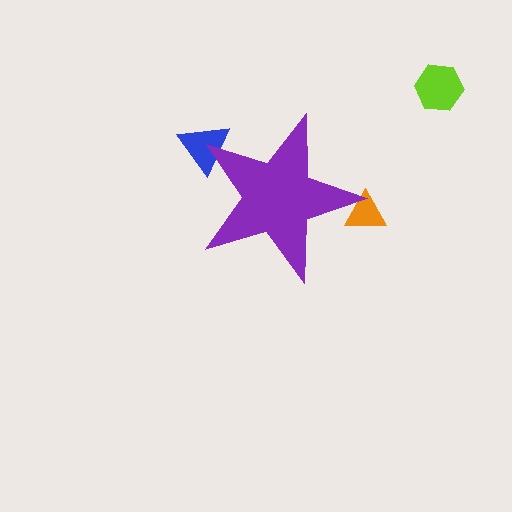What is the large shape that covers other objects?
A purple star.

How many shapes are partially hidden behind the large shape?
2 shapes are partially hidden.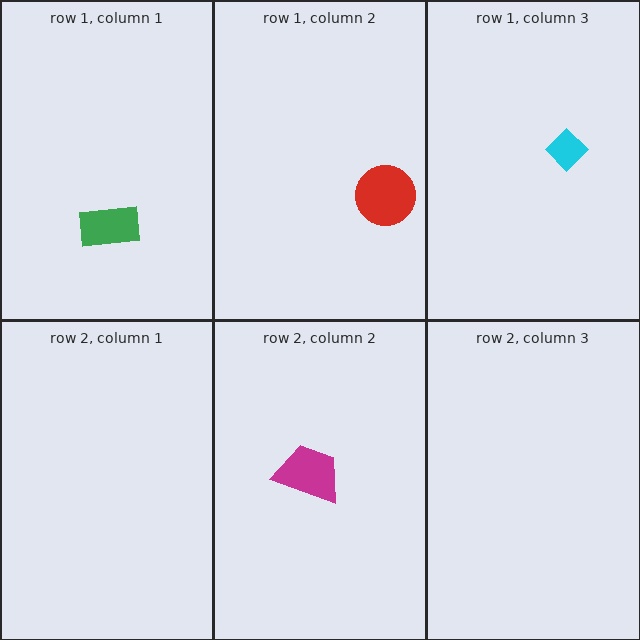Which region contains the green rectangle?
The row 1, column 1 region.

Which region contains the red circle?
The row 1, column 2 region.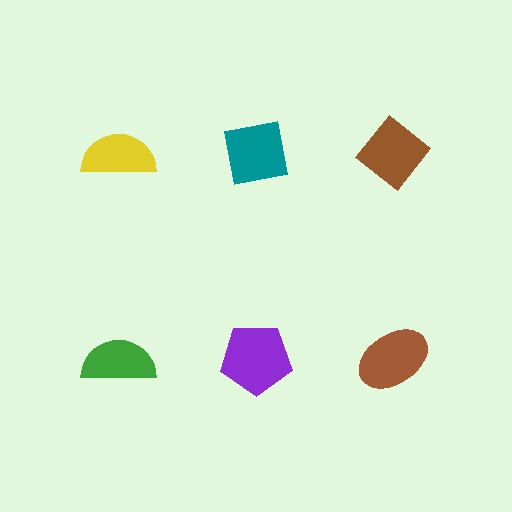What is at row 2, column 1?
A green semicircle.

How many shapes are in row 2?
3 shapes.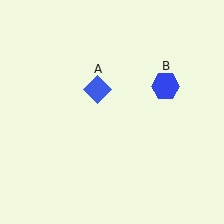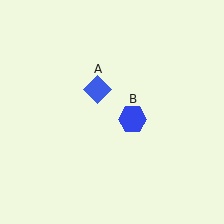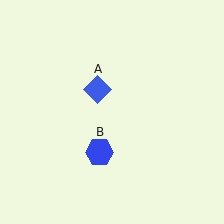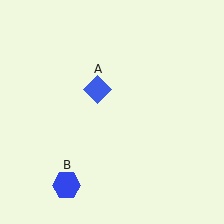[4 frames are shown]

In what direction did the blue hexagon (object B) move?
The blue hexagon (object B) moved down and to the left.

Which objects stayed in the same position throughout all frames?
Blue diamond (object A) remained stationary.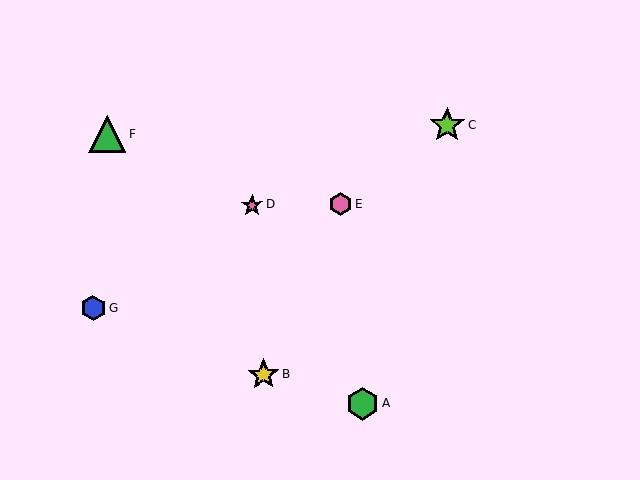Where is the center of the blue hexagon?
The center of the blue hexagon is at (93, 308).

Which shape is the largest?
The green triangle (labeled F) is the largest.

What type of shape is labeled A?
Shape A is a green hexagon.